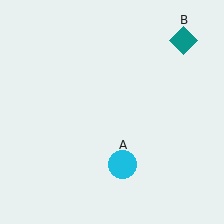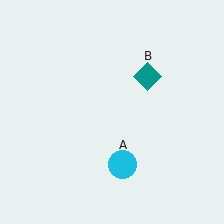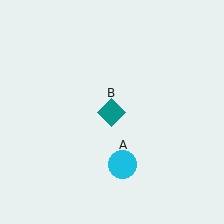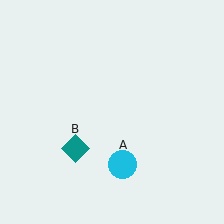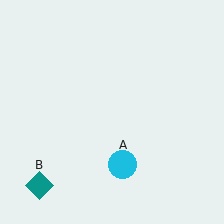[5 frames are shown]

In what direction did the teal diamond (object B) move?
The teal diamond (object B) moved down and to the left.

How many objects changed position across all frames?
1 object changed position: teal diamond (object B).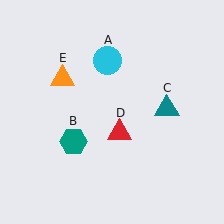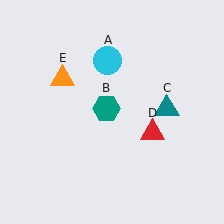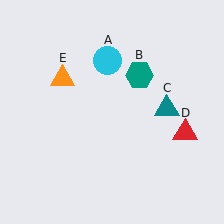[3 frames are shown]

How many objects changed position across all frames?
2 objects changed position: teal hexagon (object B), red triangle (object D).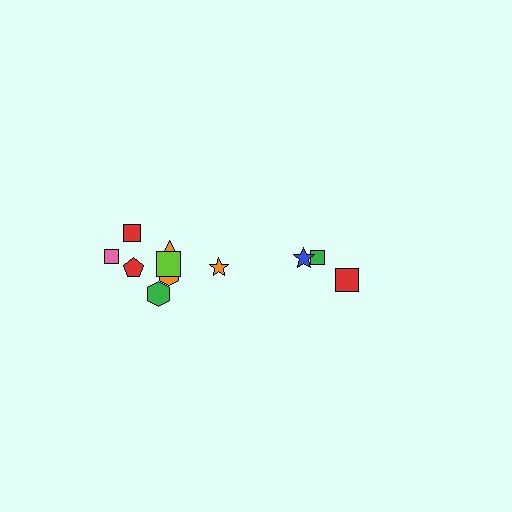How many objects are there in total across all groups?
There are 11 objects.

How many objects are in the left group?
There are 8 objects.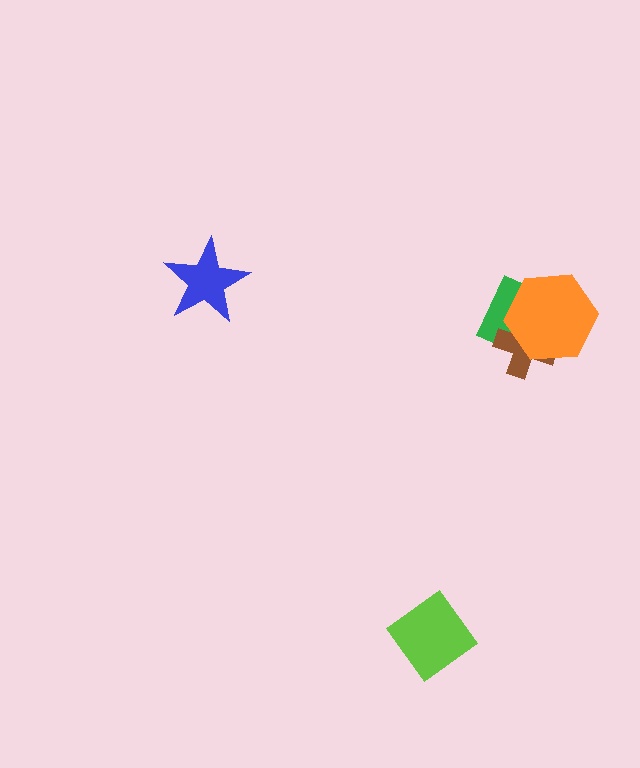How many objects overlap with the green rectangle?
2 objects overlap with the green rectangle.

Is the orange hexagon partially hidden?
No, no other shape covers it.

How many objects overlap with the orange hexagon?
2 objects overlap with the orange hexagon.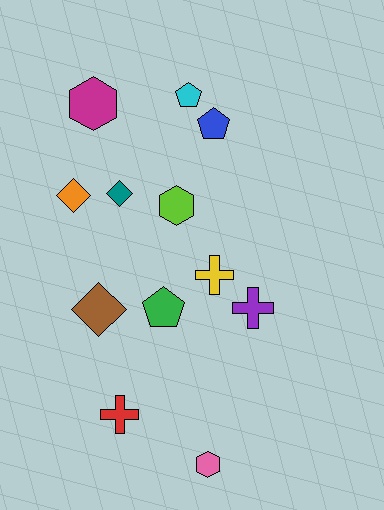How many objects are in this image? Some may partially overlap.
There are 12 objects.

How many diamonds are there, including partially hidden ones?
There are 3 diamonds.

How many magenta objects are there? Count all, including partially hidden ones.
There is 1 magenta object.